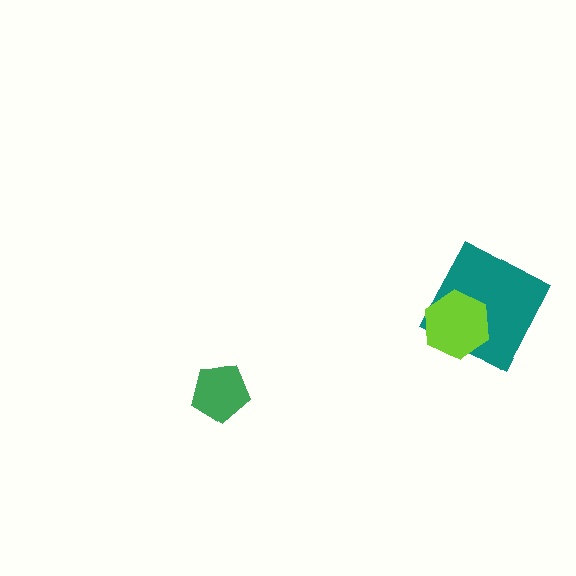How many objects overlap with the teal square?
1 object overlaps with the teal square.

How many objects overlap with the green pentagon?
0 objects overlap with the green pentagon.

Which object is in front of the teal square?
The lime hexagon is in front of the teal square.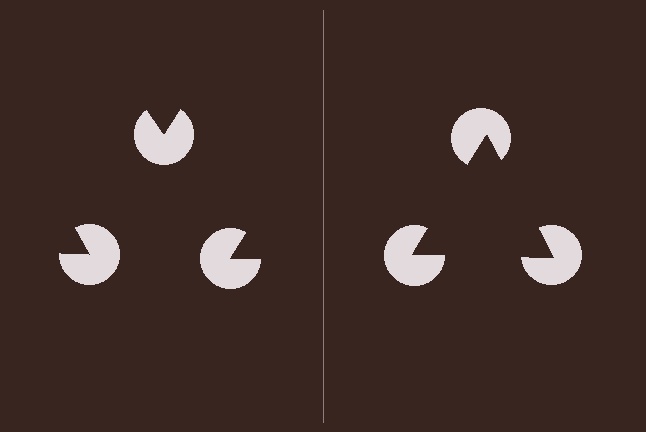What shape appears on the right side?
An illusory triangle.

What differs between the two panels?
The pac-man discs are positioned identically on both sides; only the wedge orientations differ. On the right they align to a triangle; on the left they are misaligned.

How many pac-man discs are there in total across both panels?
6 — 3 on each side.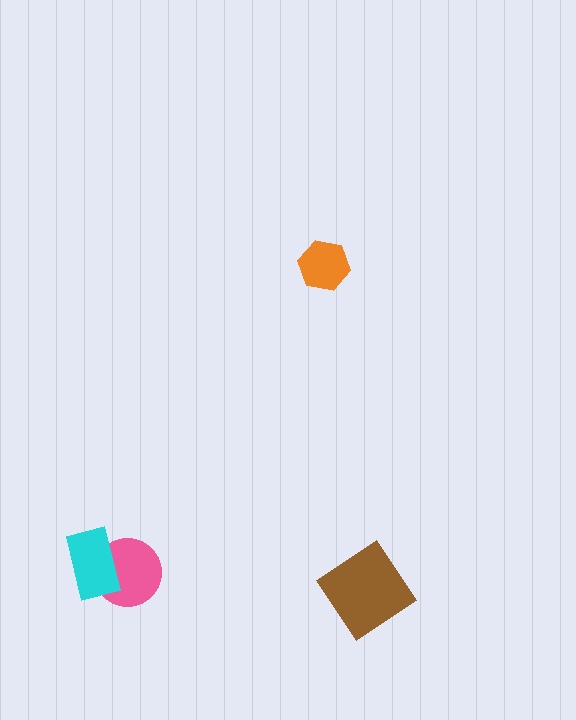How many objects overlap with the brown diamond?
0 objects overlap with the brown diamond.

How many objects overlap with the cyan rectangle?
1 object overlaps with the cyan rectangle.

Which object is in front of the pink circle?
The cyan rectangle is in front of the pink circle.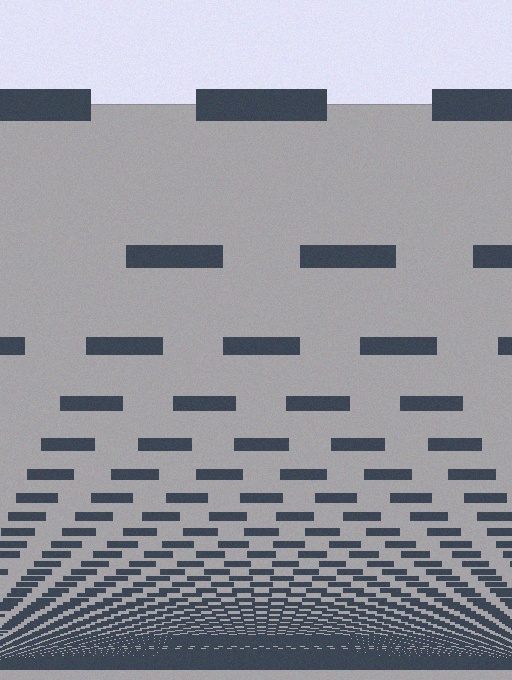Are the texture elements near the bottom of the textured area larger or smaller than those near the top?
Smaller. The gradient is inverted — elements near the bottom are smaller and denser.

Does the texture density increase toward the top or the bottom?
Density increases toward the bottom.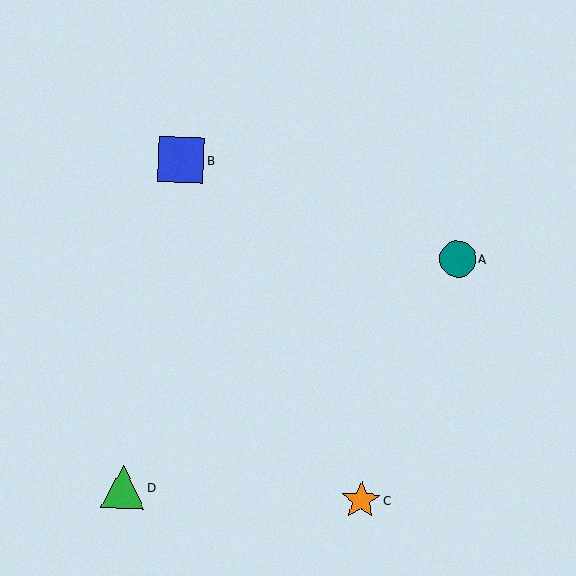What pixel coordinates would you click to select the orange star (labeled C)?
Click at (361, 500) to select the orange star C.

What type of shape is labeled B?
Shape B is a blue square.